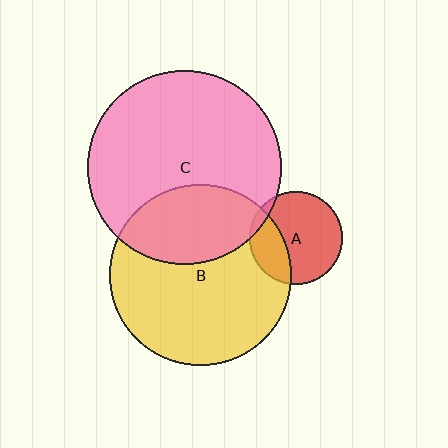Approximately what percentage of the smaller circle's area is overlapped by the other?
Approximately 35%.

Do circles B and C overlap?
Yes.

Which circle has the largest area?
Circle C (pink).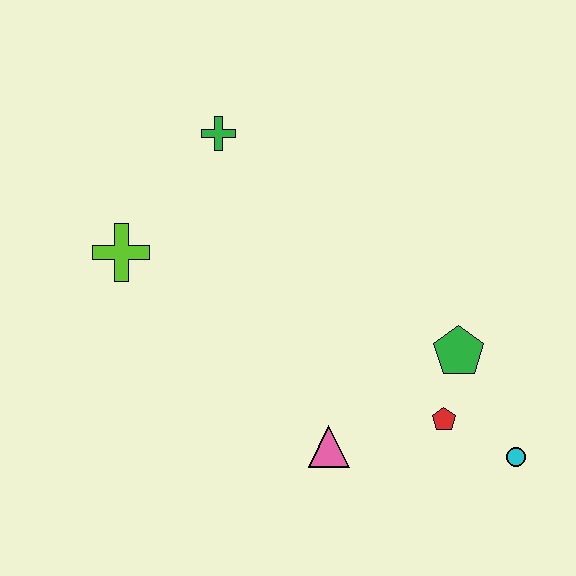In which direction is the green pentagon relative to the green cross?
The green pentagon is to the right of the green cross.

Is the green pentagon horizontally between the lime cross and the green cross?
No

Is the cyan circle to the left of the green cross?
No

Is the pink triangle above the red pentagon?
No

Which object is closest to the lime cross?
The green cross is closest to the lime cross.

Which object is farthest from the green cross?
The cyan circle is farthest from the green cross.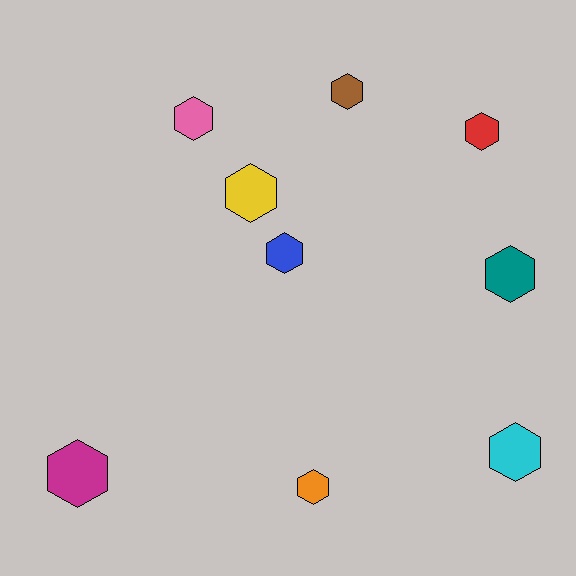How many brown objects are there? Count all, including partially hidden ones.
There is 1 brown object.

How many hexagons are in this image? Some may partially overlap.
There are 9 hexagons.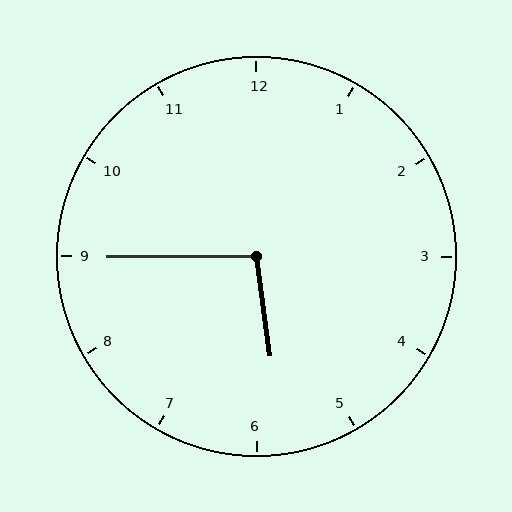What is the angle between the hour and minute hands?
Approximately 98 degrees.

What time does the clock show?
5:45.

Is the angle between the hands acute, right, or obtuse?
It is obtuse.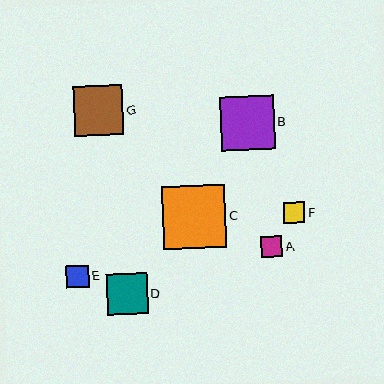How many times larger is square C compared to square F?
Square C is approximately 3.0 times the size of square F.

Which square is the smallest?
Square F is the smallest with a size of approximately 21 pixels.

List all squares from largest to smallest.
From largest to smallest: C, B, G, D, E, A, F.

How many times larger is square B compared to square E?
Square B is approximately 2.4 times the size of square E.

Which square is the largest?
Square C is the largest with a size of approximately 63 pixels.